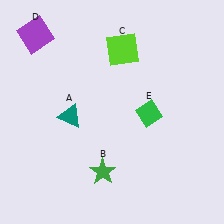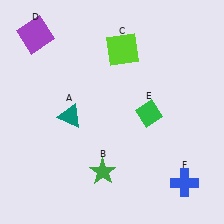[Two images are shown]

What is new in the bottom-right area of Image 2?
A blue cross (F) was added in the bottom-right area of Image 2.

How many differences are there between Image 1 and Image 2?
There is 1 difference between the two images.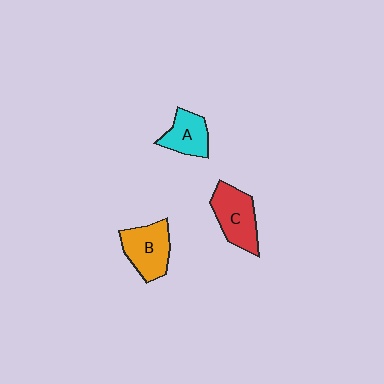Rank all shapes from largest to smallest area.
From largest to smallest: C (red), B (orange), A (cyan).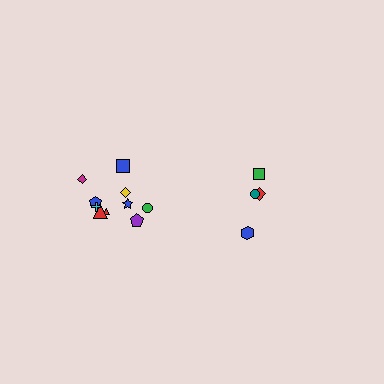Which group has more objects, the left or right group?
The left group.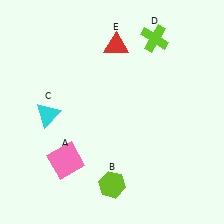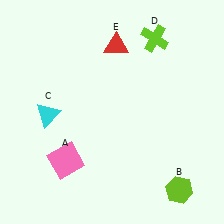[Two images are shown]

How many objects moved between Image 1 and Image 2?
1 object moved between the two images.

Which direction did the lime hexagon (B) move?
The lime hexagon (B) moved right.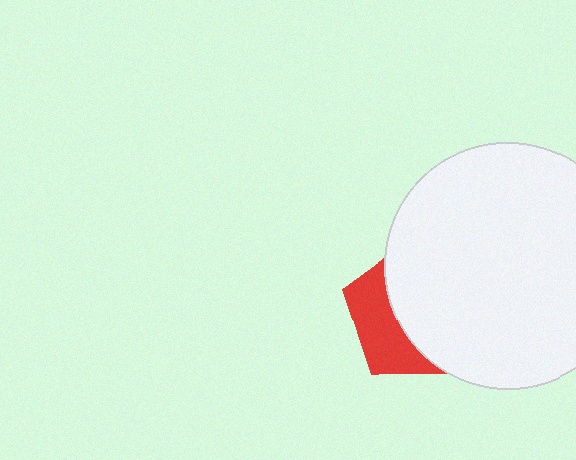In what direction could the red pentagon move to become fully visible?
The red pentagon could move left. That would shift it out from behind the white circle entirely.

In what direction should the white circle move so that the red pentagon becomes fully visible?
The white circle should move right. That is the shortest direction to clear the overlap and leave the red pentagon fully visible.